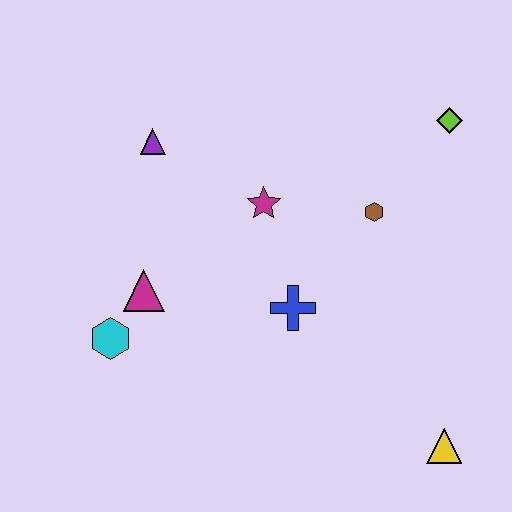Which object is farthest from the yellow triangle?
The purple triangle is farthest from the yellow triangle.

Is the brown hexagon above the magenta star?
No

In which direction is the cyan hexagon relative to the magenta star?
The cyan hexagon is to the left of the magenta star.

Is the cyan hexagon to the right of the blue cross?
No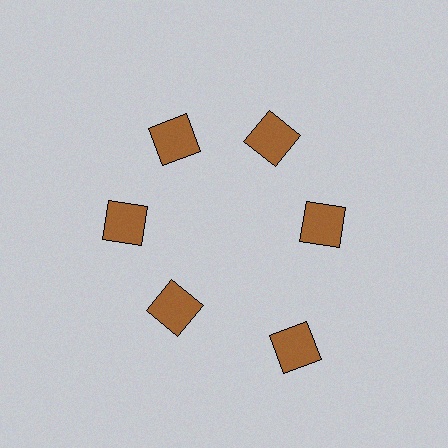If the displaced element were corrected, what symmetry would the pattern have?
It would have 6-fold rotational symmetry — the pattern would map onto itself every 60 degrees.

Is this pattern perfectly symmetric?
No. The 6 brown squares are arranged in a ring, but one element near the 5 o'clock position is pushed outward from the center, breaking the 6-fold rotational symmetry.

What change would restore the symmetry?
The symmetry would be restored by moving it inward, back onto the ring so that all 6 squares sit at equal angles and equal distance from the center.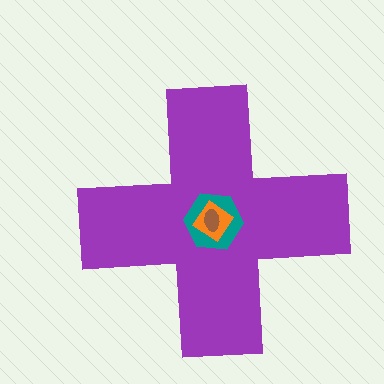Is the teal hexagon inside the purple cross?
Yes.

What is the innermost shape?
The brown ellipse.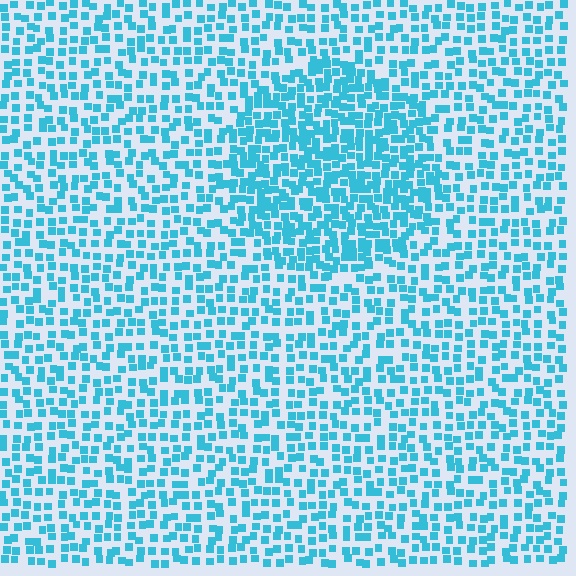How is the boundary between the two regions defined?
The boundary is defined by a change in element density (approximately 1.8x ratio). All elements are the same color, size, and shape.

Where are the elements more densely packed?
The elements are more densely packed inside the circle boundary.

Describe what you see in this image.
The image contains small cyan elements arranged at two different densities. A circle-shaped region is visible where the elements are more densely packed than the surrounding area.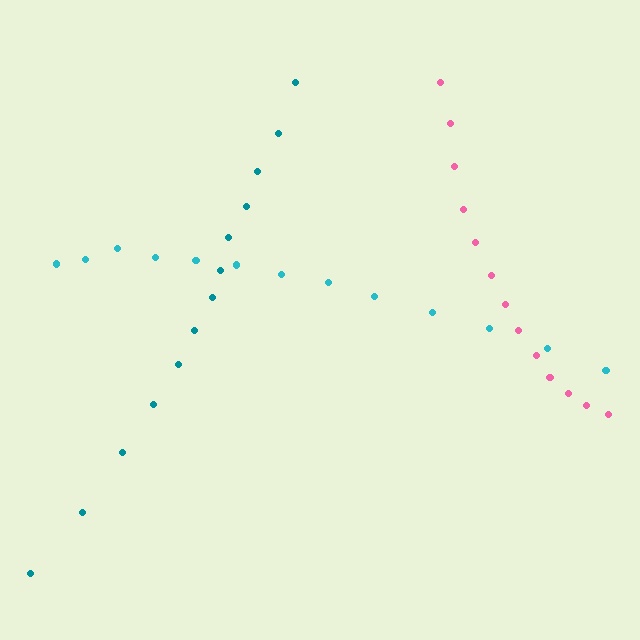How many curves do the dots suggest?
There are 3 distinct paths.